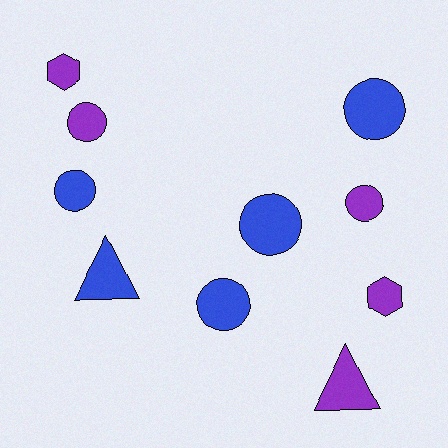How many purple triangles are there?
There is 1 purple triangle.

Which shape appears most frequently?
Circle, with 6 objects.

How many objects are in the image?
There are 10 objects.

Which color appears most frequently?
Purple, with 5 objects.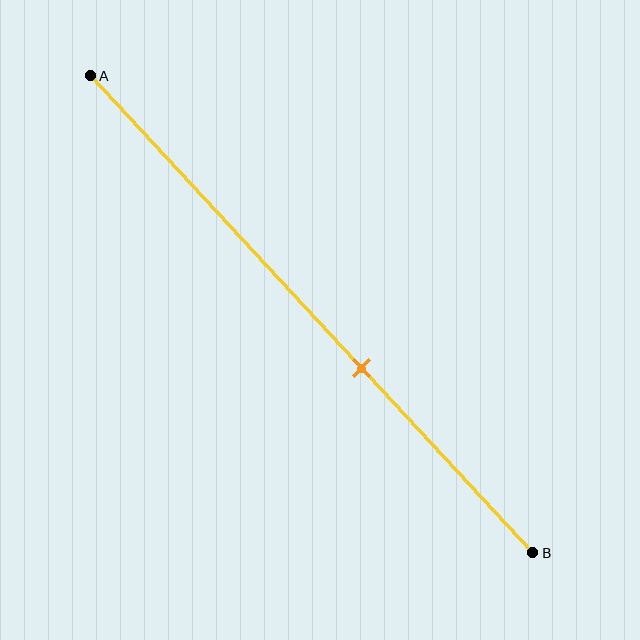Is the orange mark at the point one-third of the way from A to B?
No, the mark is at about 60% from A, not at the 33% one-third point.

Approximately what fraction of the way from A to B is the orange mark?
The orange mark is approximately 60% of the way from A to B.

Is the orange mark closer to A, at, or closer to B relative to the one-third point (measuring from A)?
The orange mark is closer to point B than the one-third point of segment AB.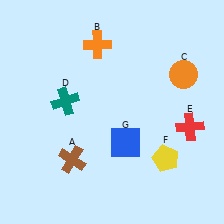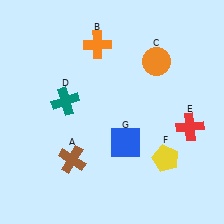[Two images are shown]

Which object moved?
The orange circle (C) moved left.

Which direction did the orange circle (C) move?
The orange circle (C) moved left.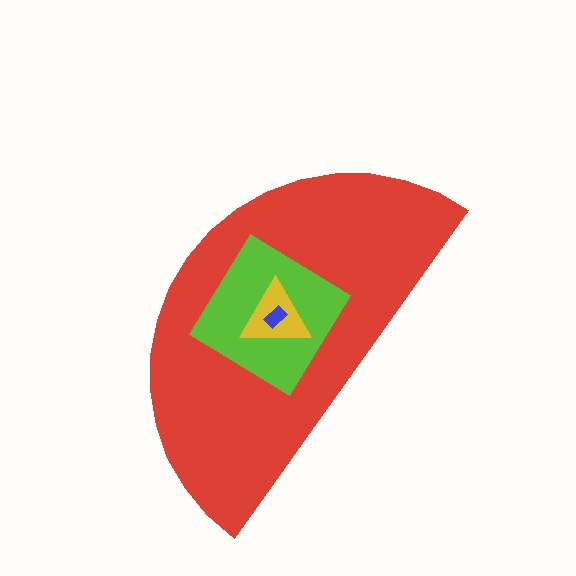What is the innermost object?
The blue rectangle.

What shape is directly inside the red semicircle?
The lime diamond.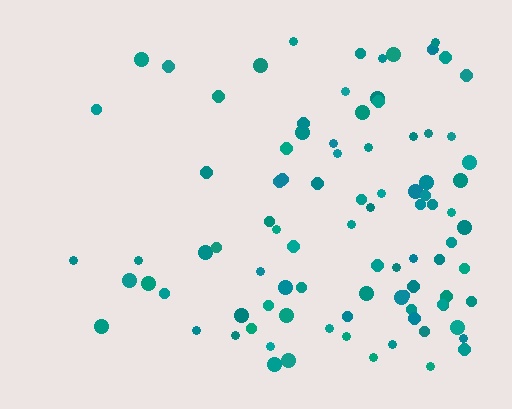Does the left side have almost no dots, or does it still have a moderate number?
Still a moderate number, just noticeably fewer than the right.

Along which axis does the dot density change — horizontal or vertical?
Horizontal.